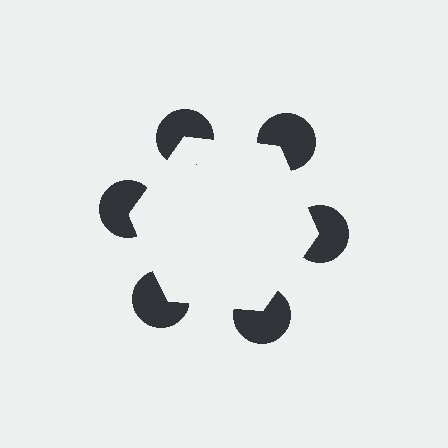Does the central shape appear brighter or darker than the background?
It typically appears slightly brighter than the background, even though no actual brightness change is drawn.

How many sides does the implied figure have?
6 sides.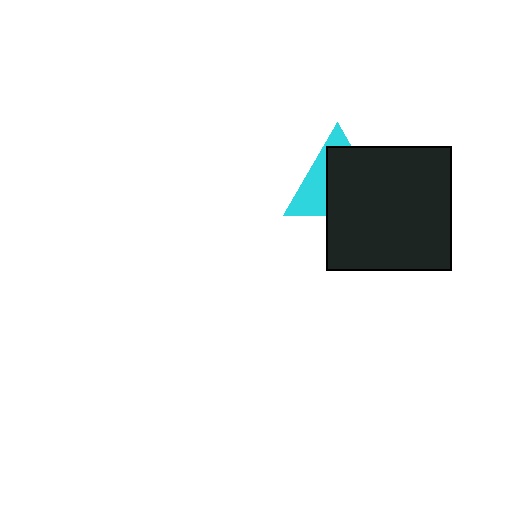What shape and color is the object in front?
The object in front is a black square.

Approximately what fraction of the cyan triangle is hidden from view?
Roughly 63% of the cyan triangle is hidden behind the black square.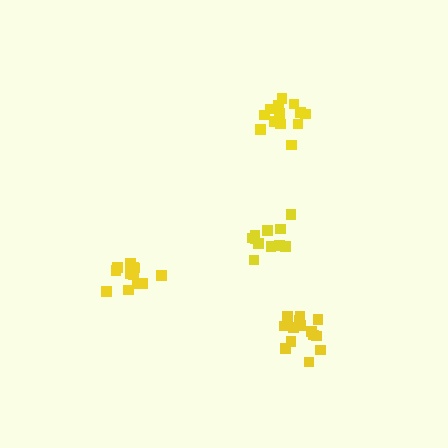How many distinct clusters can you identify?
There are 4 distinct clusters.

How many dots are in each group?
Group 1: 11 dots, Group 2: 12 dots, Group 3: 14 dots, Group 4: 14 dots (51 total).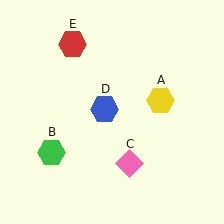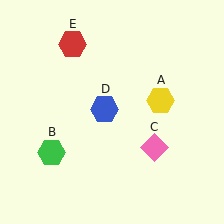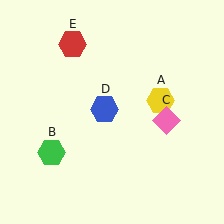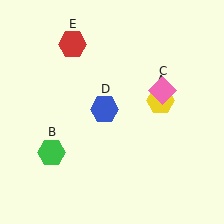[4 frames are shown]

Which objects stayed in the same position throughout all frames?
Yellow hexagon (object A) and green hexagon (object B) and blue hexagon (object D) and red hexagon (object E) remained stationary.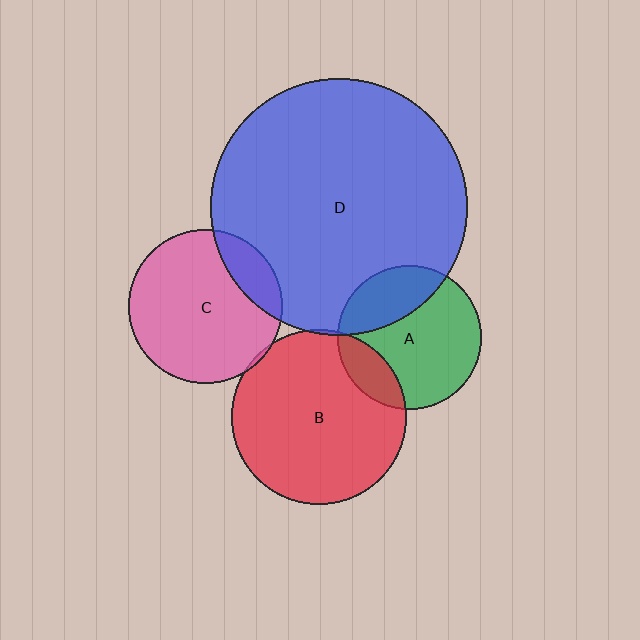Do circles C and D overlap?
Yes.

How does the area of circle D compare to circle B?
Approximately 2.1 times.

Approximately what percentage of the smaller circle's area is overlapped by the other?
Approximately 15%.